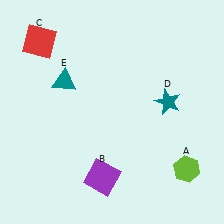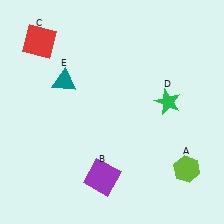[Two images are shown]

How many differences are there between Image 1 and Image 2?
There is 1 difference between the two images.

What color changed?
The star (D) changed from teal in Image 1 to green in Image 2.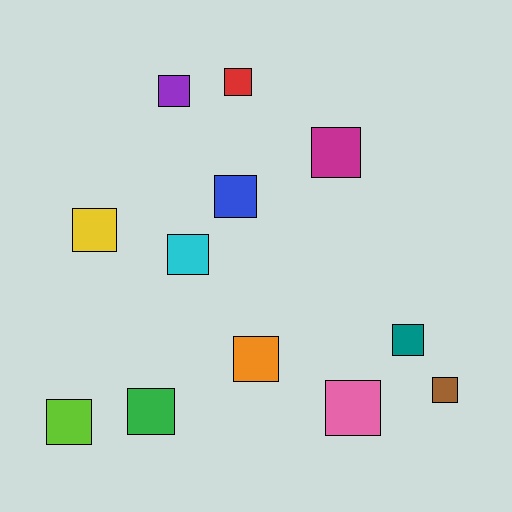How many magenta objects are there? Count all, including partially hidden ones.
There is 1 magenta object.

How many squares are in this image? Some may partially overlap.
There are 12 squares.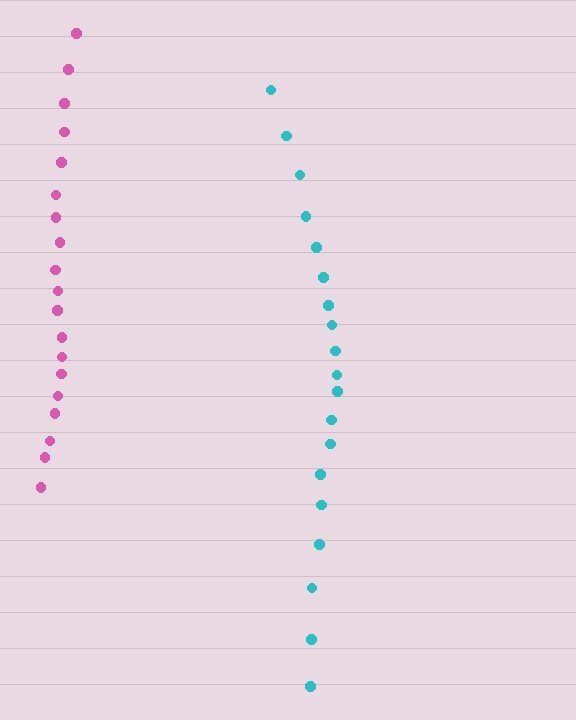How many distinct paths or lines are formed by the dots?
There are 2 distinct paths.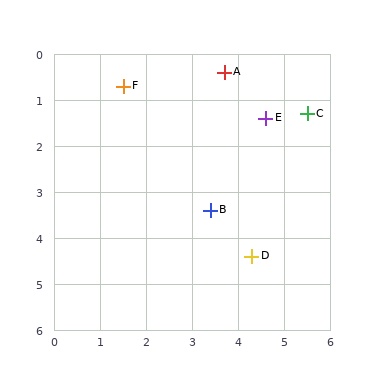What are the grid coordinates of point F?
Point F is at approximately (1.5, 0.7).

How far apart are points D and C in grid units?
Points D and C are about 3.3 grid units apart.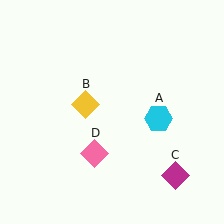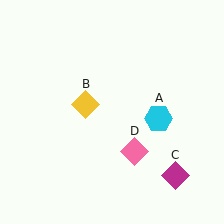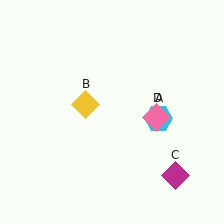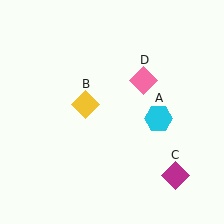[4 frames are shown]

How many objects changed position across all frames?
1 object changed position: pink diamond (object D).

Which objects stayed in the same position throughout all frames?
Cyan hexagon (object A) and yellow diamond (object B) and magenta diamond (object C) remained stationary.